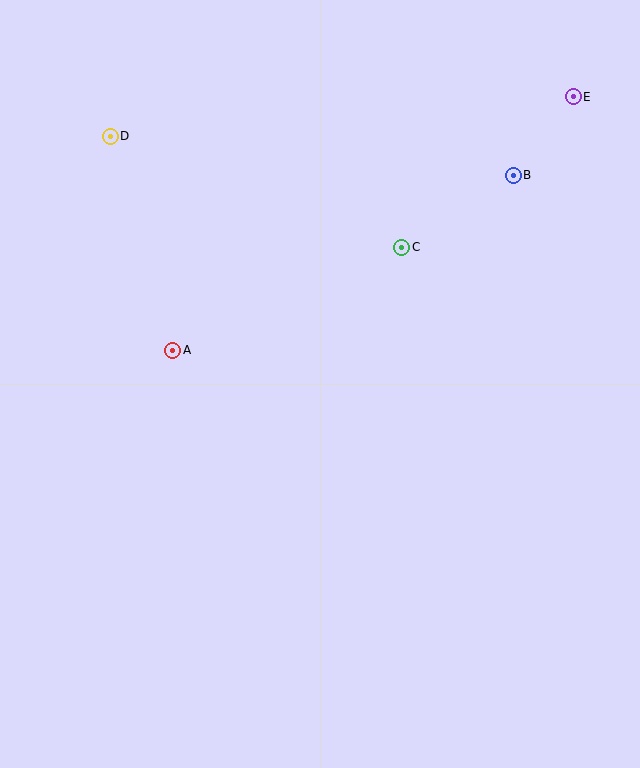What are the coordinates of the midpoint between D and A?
The midpoint between D and A is at (142, 243).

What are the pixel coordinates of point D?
Point D is at (110, 136).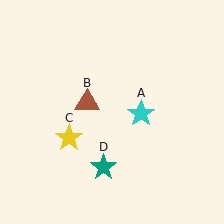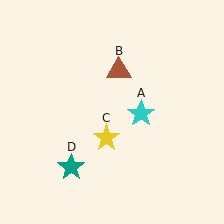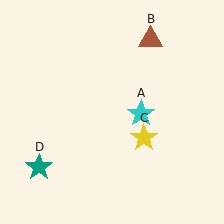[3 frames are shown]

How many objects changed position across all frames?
3 objects changed position: brown triangle (object B), yellow star (object C), teal star (object D).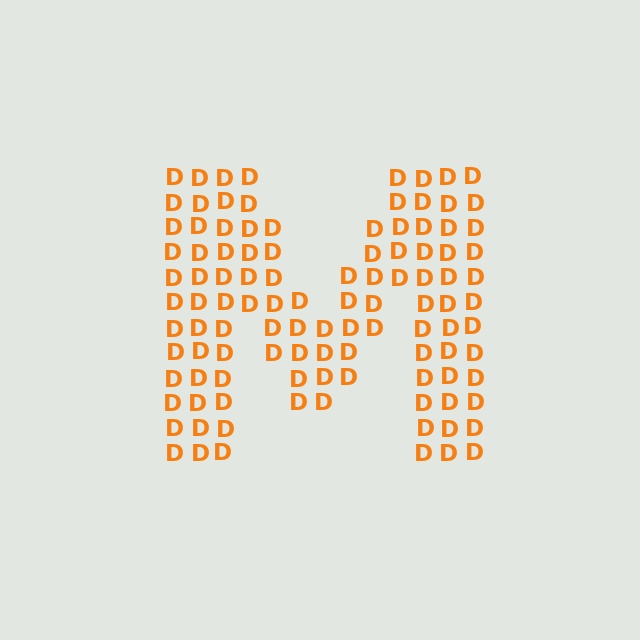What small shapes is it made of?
It is made of small letter D's.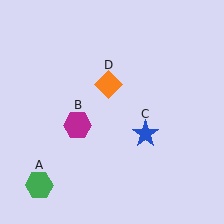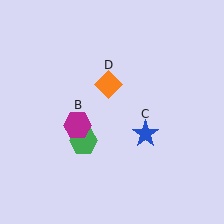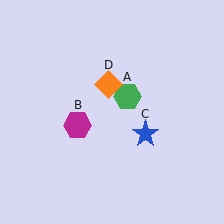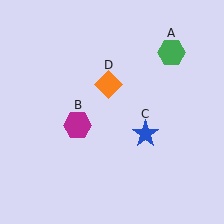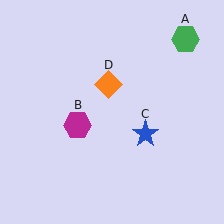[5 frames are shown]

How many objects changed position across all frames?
1 object changed position: green hexagon (object A).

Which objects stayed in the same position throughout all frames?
Magenta hexagon (object B) and blue star (object C) and orange diamond (object D) remained stationary.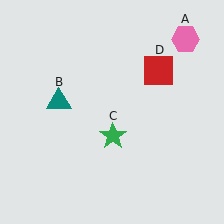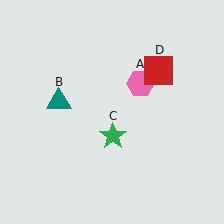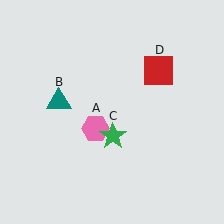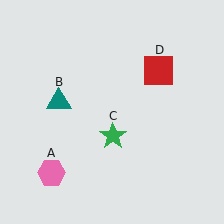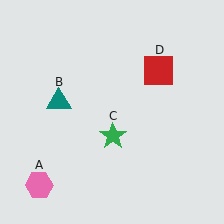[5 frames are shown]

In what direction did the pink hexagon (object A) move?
The pink hexagon (object A) moved down and to the left.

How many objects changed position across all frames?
1 object changed position: pink hexagon (object A).